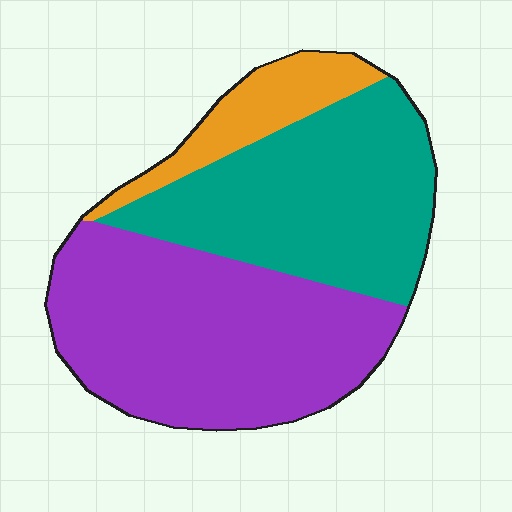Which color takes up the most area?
Purple, at roughly 50%.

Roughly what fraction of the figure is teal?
Teal takes up between a quarter and a half of the figure.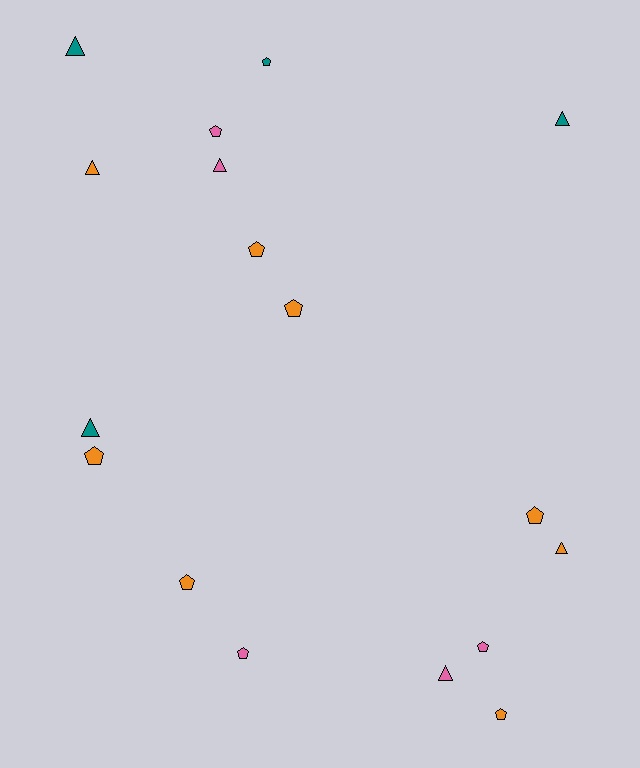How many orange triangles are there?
There are 2 orange triangles.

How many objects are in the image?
There are 17 objects.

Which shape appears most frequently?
Pentagon, with 10 objects.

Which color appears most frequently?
Orange, with 8 objects.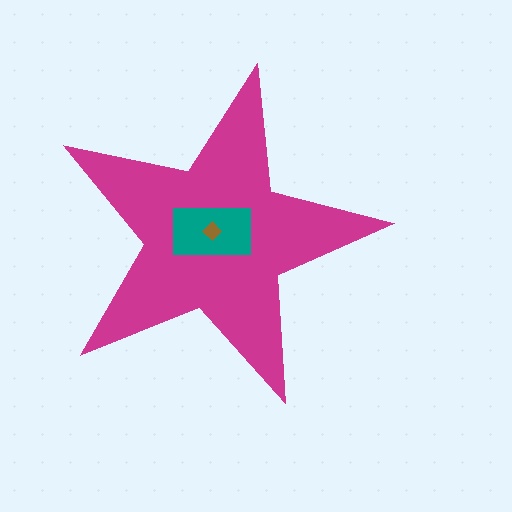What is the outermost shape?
The magenta star.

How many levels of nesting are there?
3.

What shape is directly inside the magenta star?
The teal rectangle.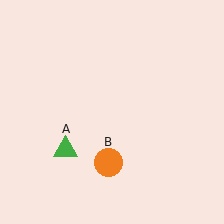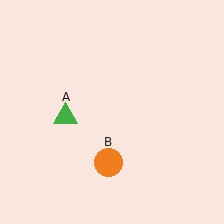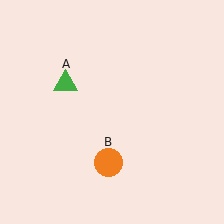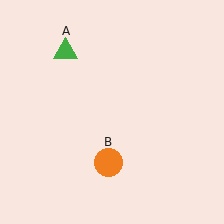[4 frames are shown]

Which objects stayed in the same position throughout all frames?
Orange circle (object B) remained stationary.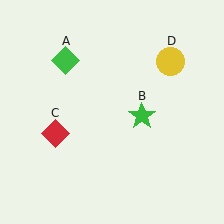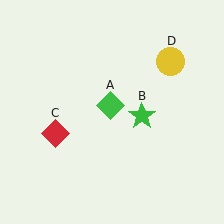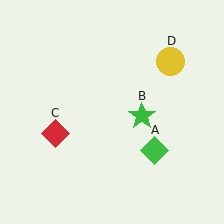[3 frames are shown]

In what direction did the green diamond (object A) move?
The green diamond (object A) moved down and to the right.